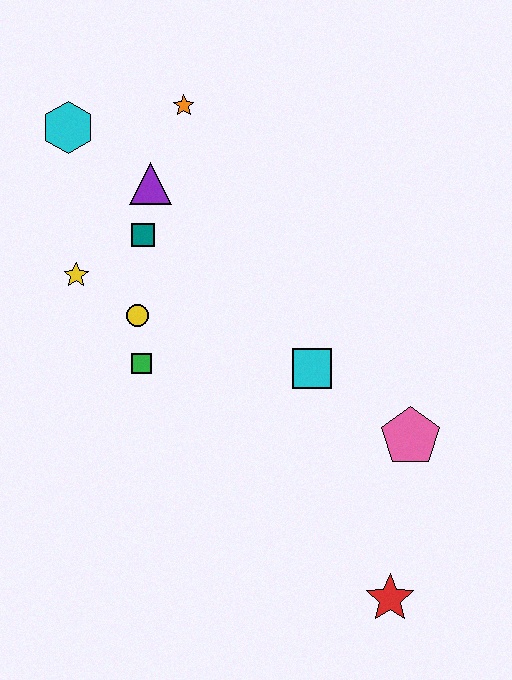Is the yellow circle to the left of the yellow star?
No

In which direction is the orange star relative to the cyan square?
The orange star is above the cyan square.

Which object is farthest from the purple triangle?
The red star is farthest from the purple triangle.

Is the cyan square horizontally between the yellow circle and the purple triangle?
No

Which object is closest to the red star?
The pink pentagon is closest to the red star.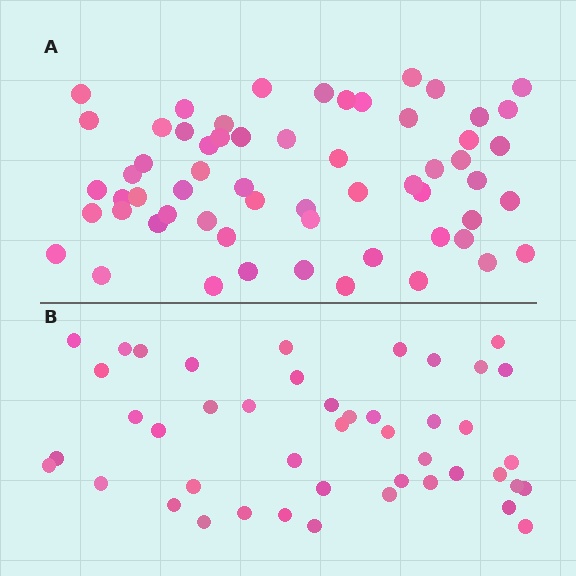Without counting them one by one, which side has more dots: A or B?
Region A (the top region) has more dots.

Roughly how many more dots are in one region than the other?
Region A has approximately 15 more dots than region B.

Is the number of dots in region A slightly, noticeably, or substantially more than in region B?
Region A has noticeably more, but not dramatically so. The ratio is roughly 1.3 to 1.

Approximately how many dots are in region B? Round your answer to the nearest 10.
About 40 dots. (The exact count is 45, which rounds to 40.)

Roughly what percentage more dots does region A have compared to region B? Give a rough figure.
About 35% more.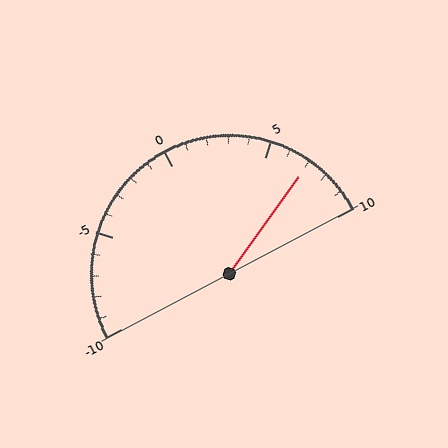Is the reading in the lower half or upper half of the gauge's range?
The reading is in the upper half of the range (-10 to 10).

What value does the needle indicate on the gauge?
The needle indicates approximately 7.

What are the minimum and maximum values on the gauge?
The gauge ranges from -10 to 10.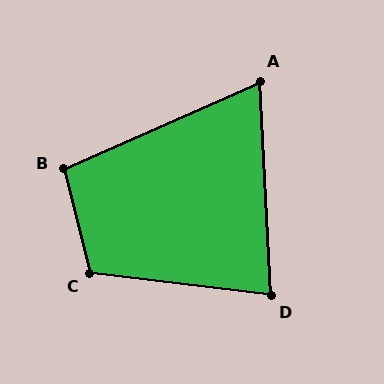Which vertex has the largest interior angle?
C, at approximately 111 degrees.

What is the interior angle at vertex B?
Approximately 100 degrees (obtuse).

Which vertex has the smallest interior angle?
A, at approximately 69 degrees.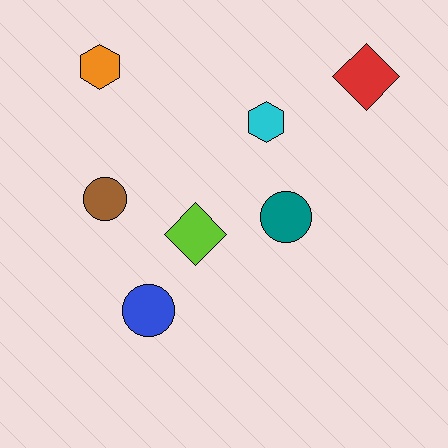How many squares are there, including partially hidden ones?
There are no squares.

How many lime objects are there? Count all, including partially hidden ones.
There is 1 lime object.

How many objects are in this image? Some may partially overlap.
There are 7 objects.